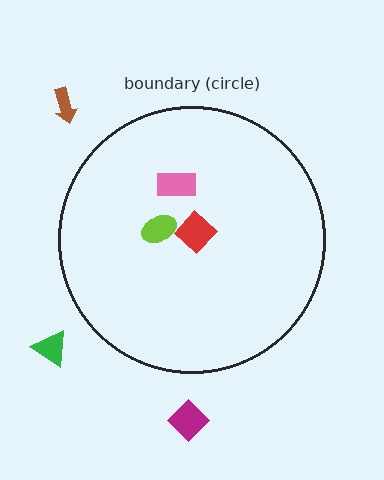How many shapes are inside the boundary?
3 inside, 3 outside.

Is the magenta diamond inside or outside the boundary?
Outside.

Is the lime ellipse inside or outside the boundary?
Inside.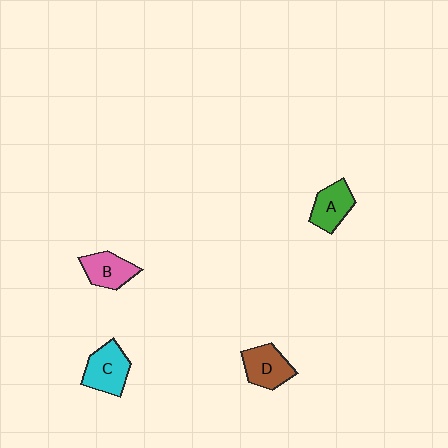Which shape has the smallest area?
Shape B (pink).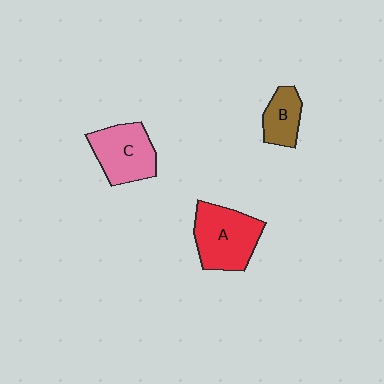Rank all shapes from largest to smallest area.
From largest to smallest: A (red), C (pink), B (brown).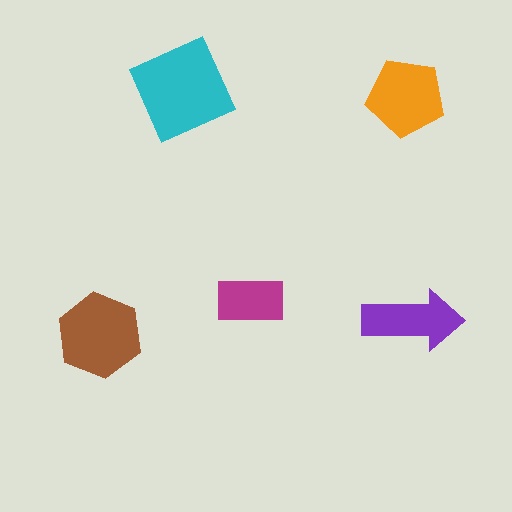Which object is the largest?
The cyan diamond.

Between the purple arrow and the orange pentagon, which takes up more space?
The orange pentagon.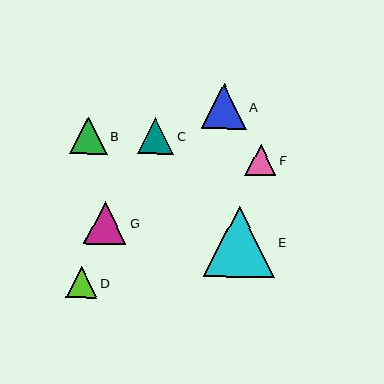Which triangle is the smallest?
Triangle D is the smallest with a size of approximately 31 pixels.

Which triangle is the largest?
Triangle E is the largest with a size of approximately 71 pixels.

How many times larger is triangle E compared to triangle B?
Triangle E is approximately 1.9 times the size of triangle B.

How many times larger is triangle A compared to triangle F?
Triangle A is approximately 1.4 times the size of triangle F.